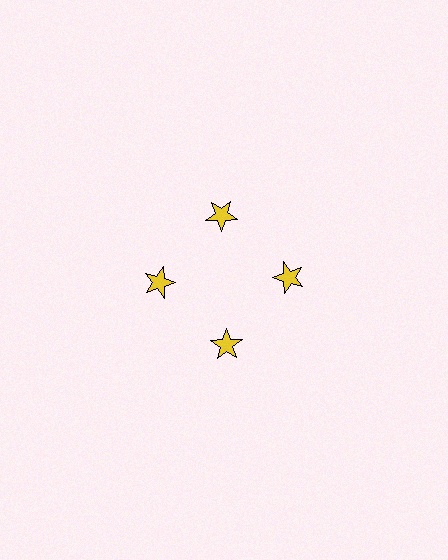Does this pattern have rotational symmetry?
Yes, this pattern has 4-fold rotational symmetry. It looks the same after rotating 90 degrees around the center.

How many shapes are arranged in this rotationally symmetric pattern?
There are 4 shapes, arranged in 4 groups of 1.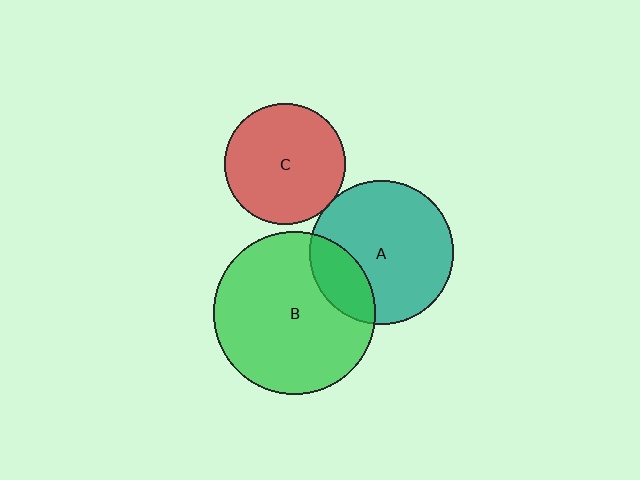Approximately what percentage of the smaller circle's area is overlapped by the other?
Approximately 20%.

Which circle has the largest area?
Circle B (green).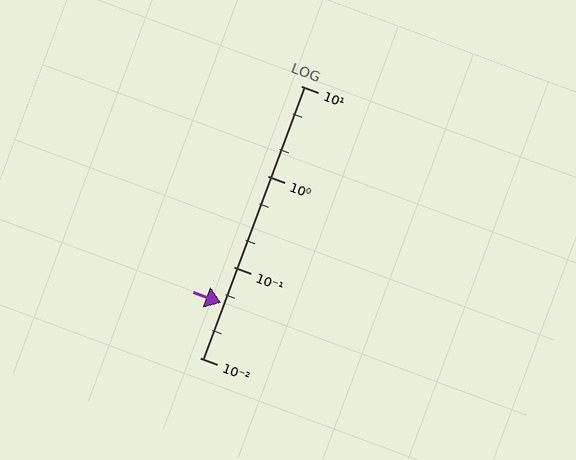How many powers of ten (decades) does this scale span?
The scale spans 3 decades, from 0.01 to 10.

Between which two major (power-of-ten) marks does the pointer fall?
The pointer is between 0.01 and 0.1.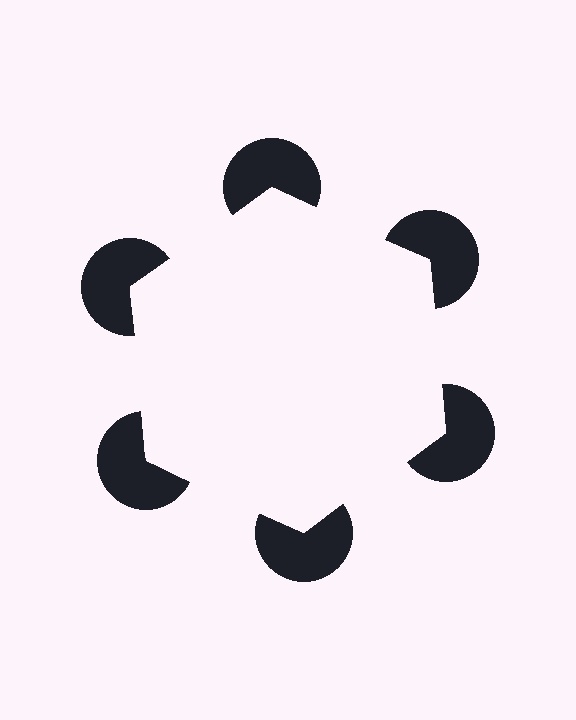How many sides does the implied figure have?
6 sides.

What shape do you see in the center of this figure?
An illusory hexagon — its edges are inferred from the aligned wedge cuts in the pac-man discs, not physically drawn.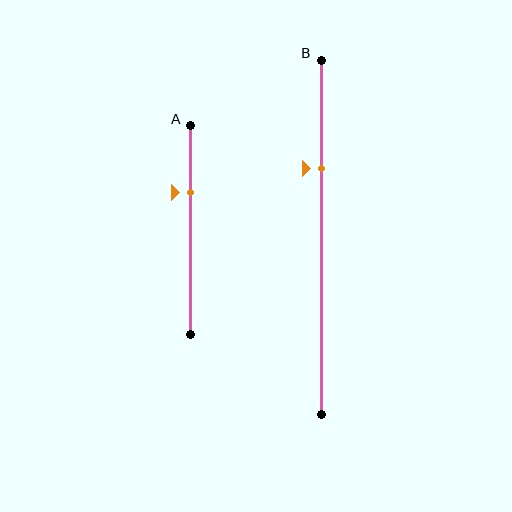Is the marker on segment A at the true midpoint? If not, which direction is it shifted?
No, the marker on segment A is shifted upward by about 18% of the segment length.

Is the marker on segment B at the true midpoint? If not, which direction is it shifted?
No, the marker on segment B is shifted upward by about 19% of the segment length.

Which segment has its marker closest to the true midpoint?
Segment A has its marker closest to the true midpoint.